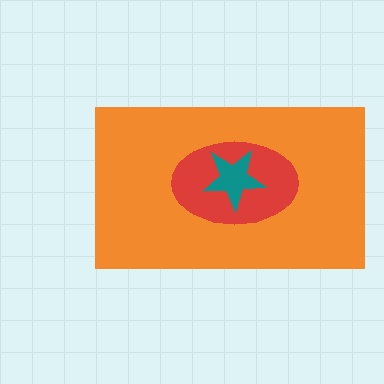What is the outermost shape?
The orange rectangle.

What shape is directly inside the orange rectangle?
The red ellipse.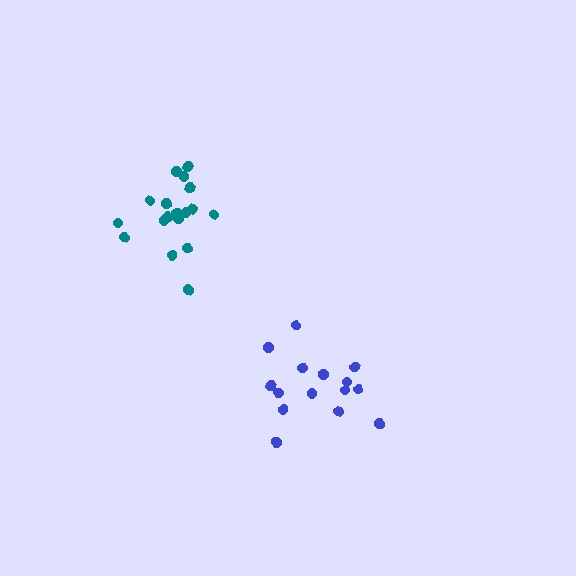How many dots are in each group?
Group 1: 15 dots, Group 2: 18 dots (33 total).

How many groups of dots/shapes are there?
There are 2 groups.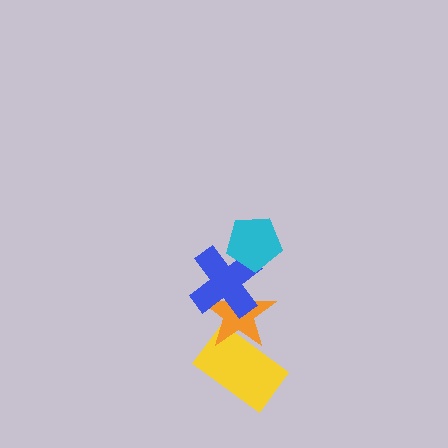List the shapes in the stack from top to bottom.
From top to bottom: the cyan pentagon, the blue cross, the orange star, the yellow rectangle.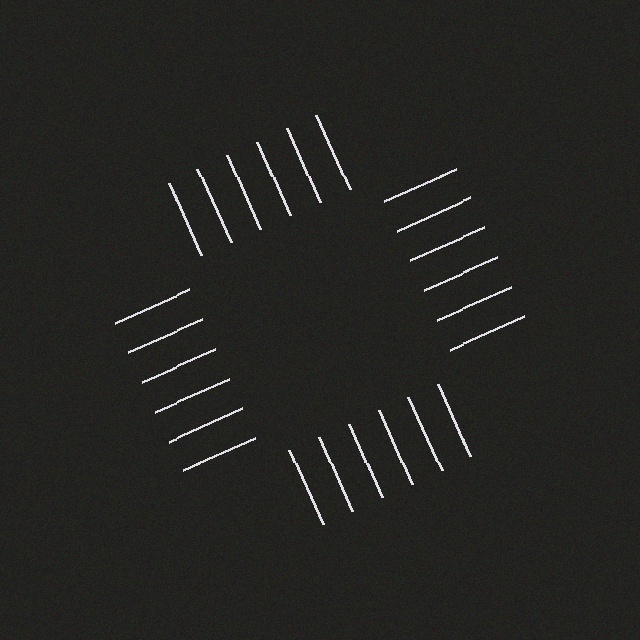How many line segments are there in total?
24 — 6 along each of the 4 edges.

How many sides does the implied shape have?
4 sides — the line-ends trace a square.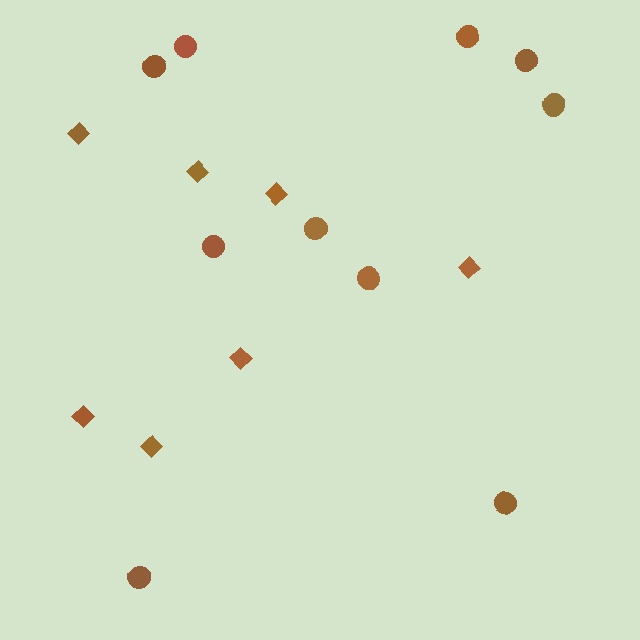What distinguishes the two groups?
There are 2 groups: one group of circles (10) and one group of diamonds (7).